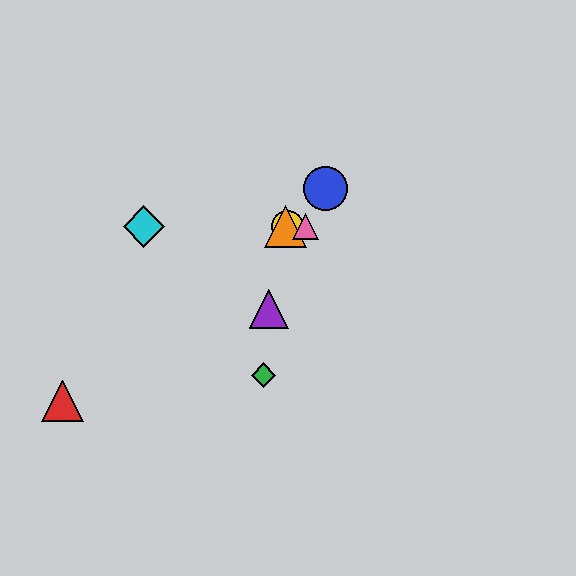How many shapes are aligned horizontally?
4 shapes (the yellow circle, the orange triangle, the cyan diamond, the pink triangle) are aligned horizontally.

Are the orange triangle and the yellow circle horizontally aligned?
Yes, both are at y≈226.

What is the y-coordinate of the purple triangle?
The purple triangle is at y≈309.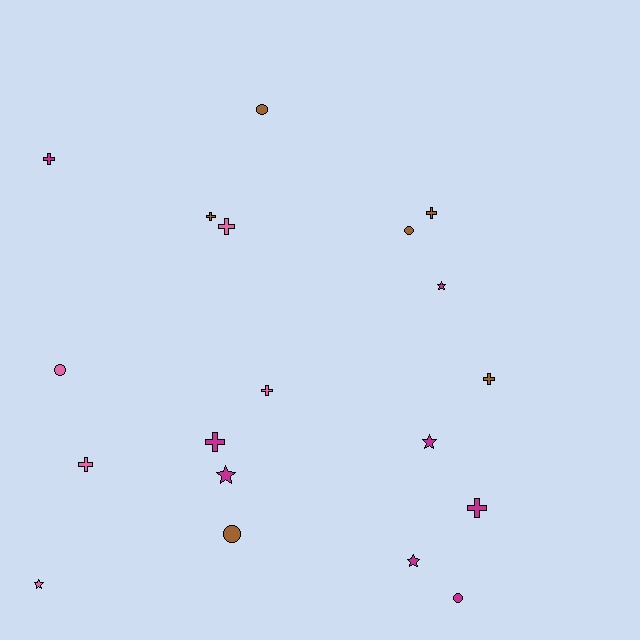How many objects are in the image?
There are 19 objects.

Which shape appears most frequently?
Cross, with 9 objects.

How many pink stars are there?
There is 1 pink star.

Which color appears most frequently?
Magenta, with 8 objects.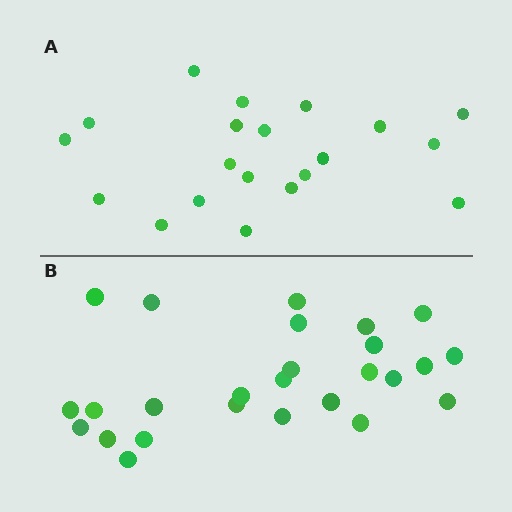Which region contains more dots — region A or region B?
Region B (the bottom region) has more dots.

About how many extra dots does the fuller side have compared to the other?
Region B has about 6 more dots than region A.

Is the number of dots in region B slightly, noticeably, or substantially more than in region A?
Region B has noticeably more, but not dramatically so. The ratio is roughly 1.3 to 1.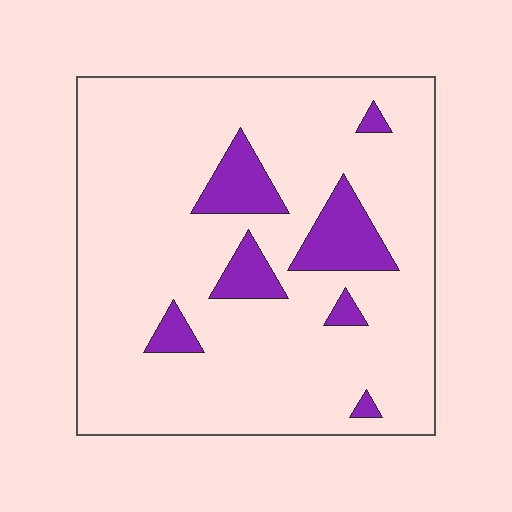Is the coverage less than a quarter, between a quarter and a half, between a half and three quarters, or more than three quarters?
Less than a quarter.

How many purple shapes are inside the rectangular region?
7.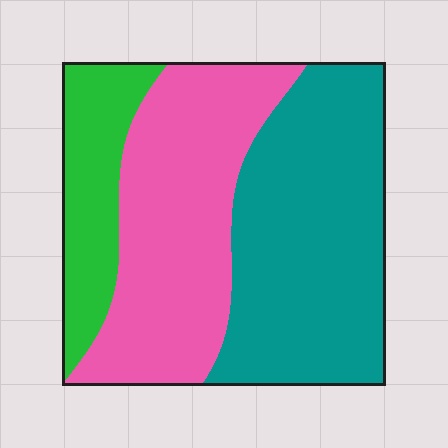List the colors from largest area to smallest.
From largest to smallest: teal, pink, green.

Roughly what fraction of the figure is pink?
Pink covers 39% of the figure.